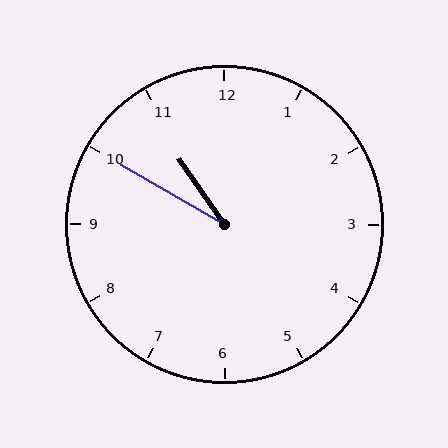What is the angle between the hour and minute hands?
Approximately 25 degrees.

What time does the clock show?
10:50.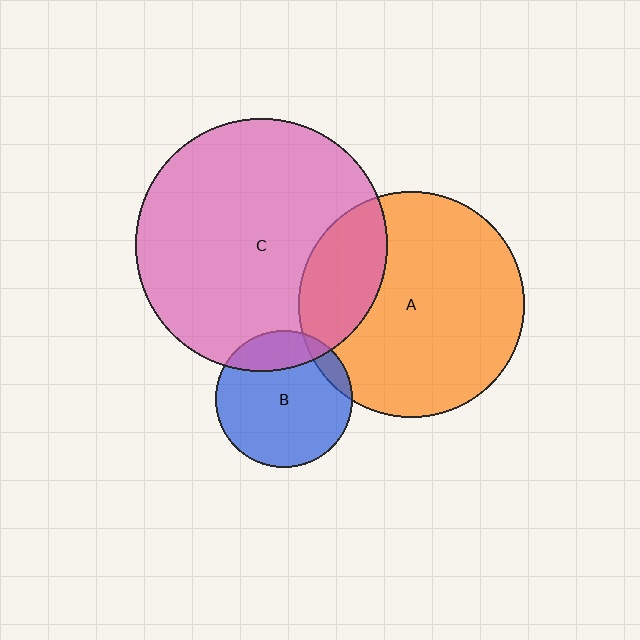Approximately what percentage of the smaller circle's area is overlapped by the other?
Approximately 25%.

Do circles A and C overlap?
Yes.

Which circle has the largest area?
Circle C (pink).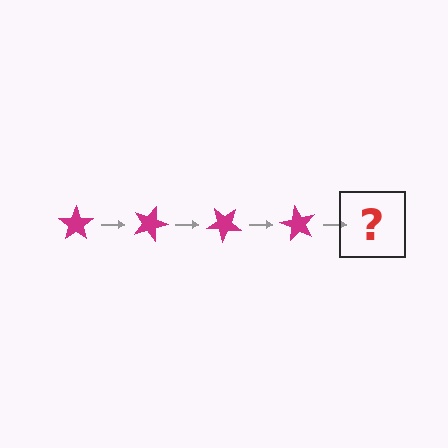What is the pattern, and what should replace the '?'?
The pattern is that the star rotates 20 degrees each step. The '?' should be a magenta star rotated 80 degrees.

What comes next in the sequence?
The next element should be a magenta star rotated 80 degrees.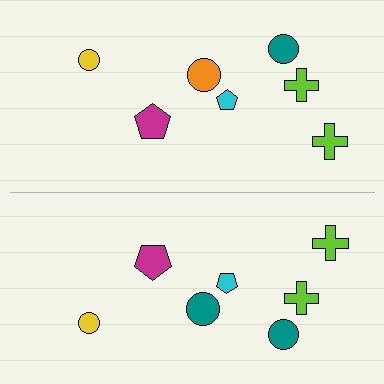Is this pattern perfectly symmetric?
No, the pattern is not perfectly symmetric. The teal circle on the bottom side breaks the symmetry — its mirror counterpart is orange.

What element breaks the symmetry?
The teal circle on the bottom side breaks the symmetry — its mirror counterpart is orange.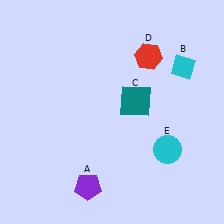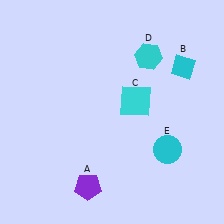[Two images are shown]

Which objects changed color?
C changed from teal to cyan. D changed from red to cyan.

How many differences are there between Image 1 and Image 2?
There are 2 differences between the two images.